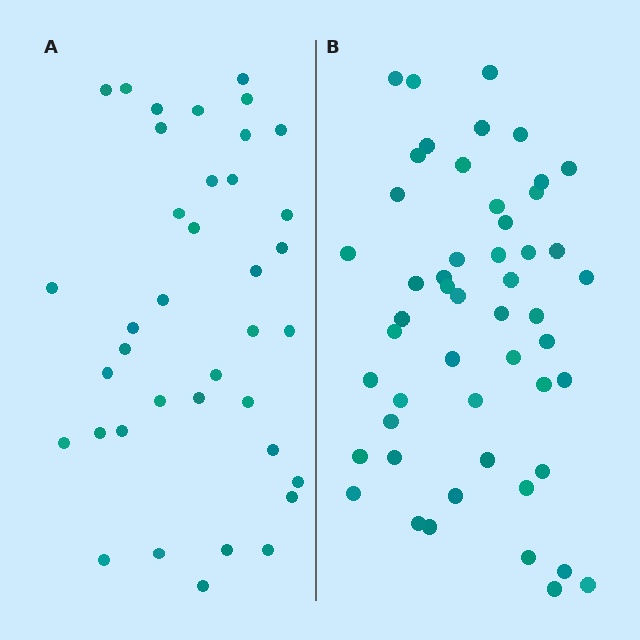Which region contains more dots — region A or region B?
Region B (the right region) has more dots.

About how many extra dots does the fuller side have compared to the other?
Region B has approximately 15 more dots than region A.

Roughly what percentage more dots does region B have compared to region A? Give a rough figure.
About 35% more.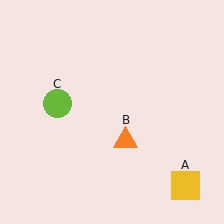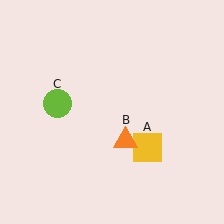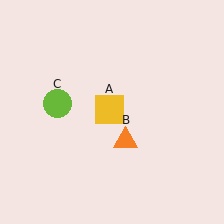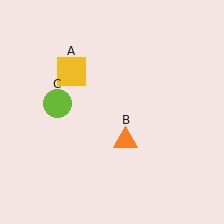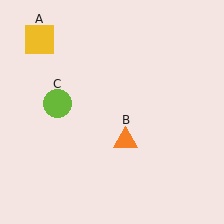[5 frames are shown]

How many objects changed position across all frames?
1 object changed position: yellow square (object A).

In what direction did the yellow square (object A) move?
The yellow square (object A) moved up and to the left.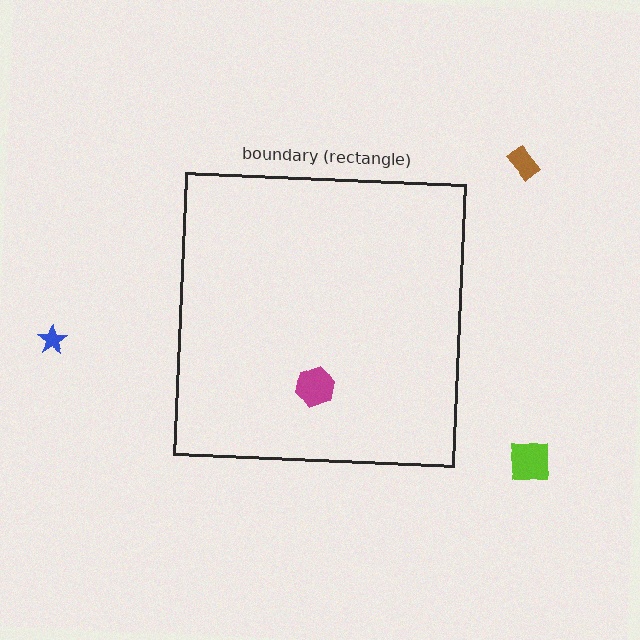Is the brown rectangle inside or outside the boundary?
Outside.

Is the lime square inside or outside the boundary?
Outside.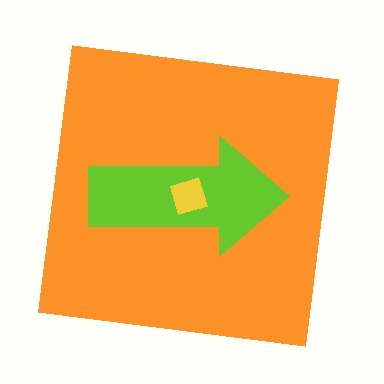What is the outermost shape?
The orange square.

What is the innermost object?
The yellow diamond.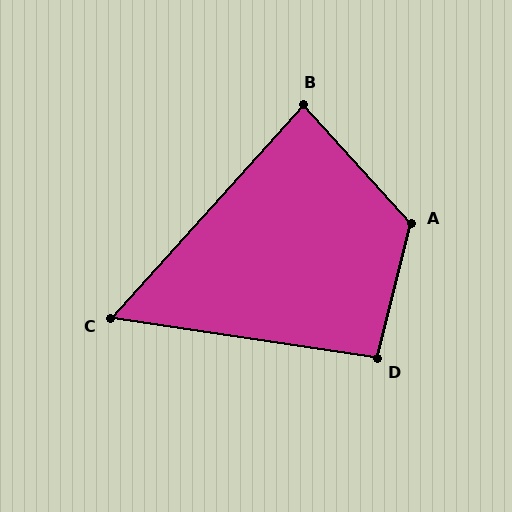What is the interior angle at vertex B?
Approximately 84 degrees (acute).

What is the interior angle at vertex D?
Approximately 96 degrees (obtuse).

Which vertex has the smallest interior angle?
C, at approximately 56 degrees.